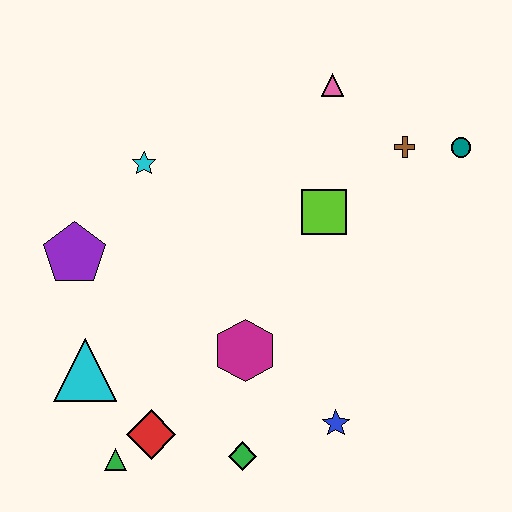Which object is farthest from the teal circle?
The green triangle is farthest from the teal circle.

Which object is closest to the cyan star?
The purple pentagon is closest to the cyan star.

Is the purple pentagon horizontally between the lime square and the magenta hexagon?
No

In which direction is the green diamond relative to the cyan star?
The green diamond is below the cyan star.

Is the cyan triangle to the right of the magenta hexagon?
No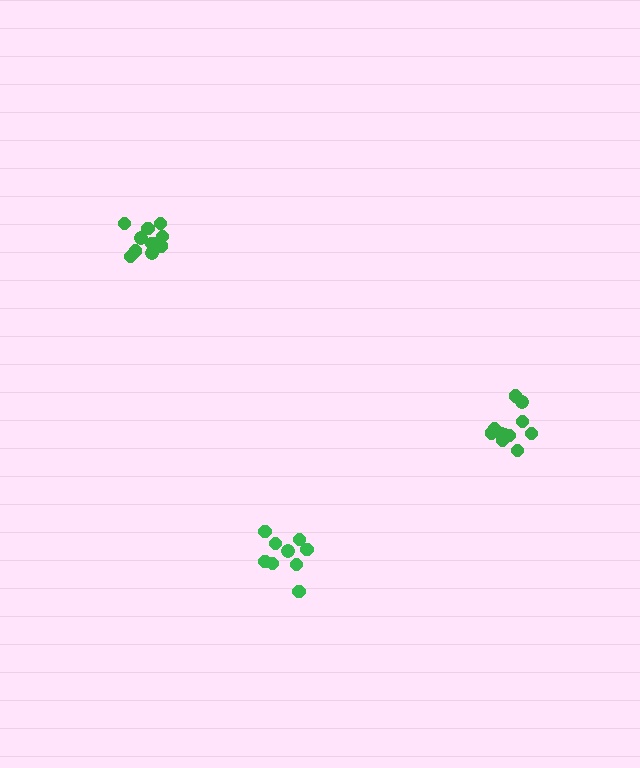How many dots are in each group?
Group 1: 9 dots, Group 2: 11 dots, Group 3: 11 dots (31 total).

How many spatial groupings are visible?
There are 3 spatial groupings.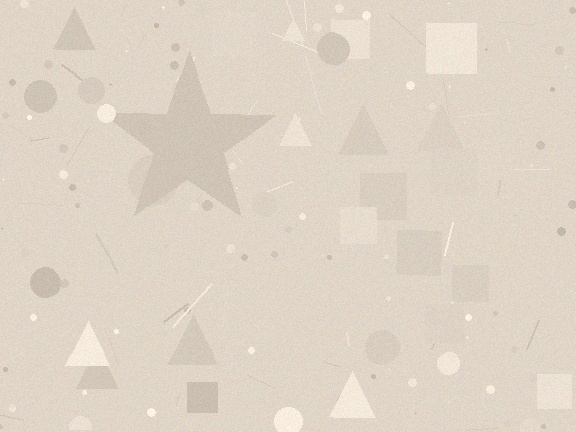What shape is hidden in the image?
A star is hidden in the image.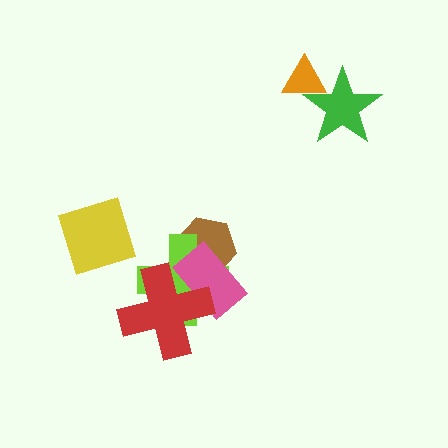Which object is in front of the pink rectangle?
The red cross is in front of the pink rectangle.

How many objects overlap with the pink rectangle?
3 objects overlap with the pink rectangle.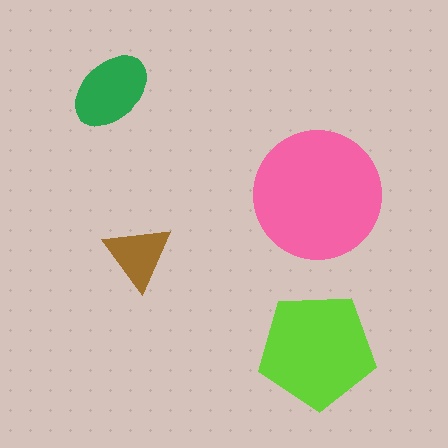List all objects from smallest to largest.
The brown triangle, the green ellipse, the lime pentagon, the pink circle.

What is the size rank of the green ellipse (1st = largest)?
3rd.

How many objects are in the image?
There are 4 objects in the image.